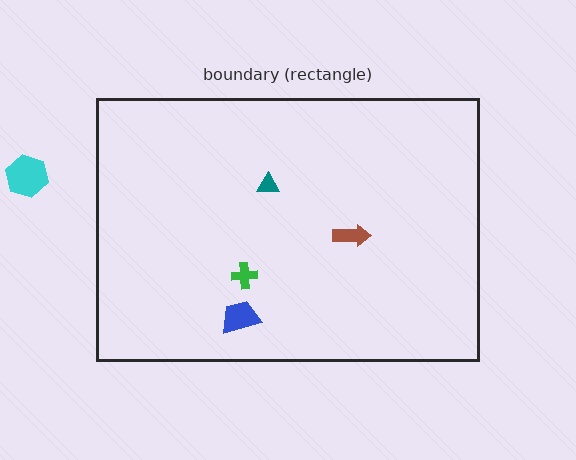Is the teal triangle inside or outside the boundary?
Inside.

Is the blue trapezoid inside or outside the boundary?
Inside.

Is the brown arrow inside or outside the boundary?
Inside.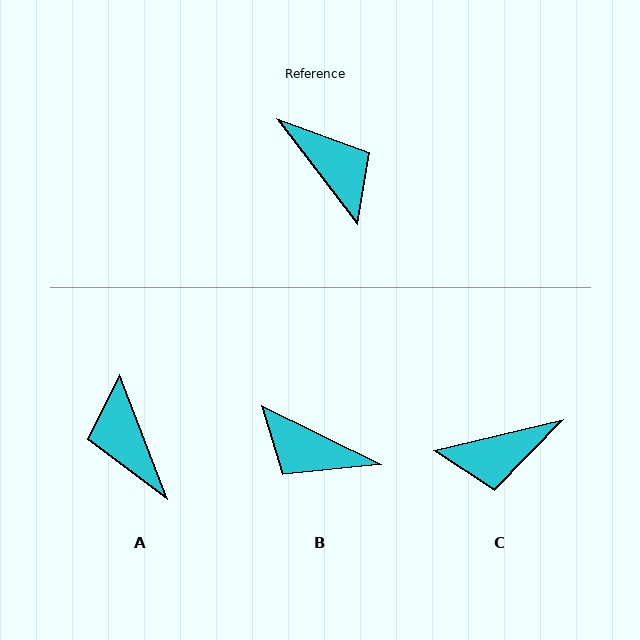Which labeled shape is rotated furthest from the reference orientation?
A, about 163 degrees away.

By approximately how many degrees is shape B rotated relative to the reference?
Approximately 154 degrees clockwise.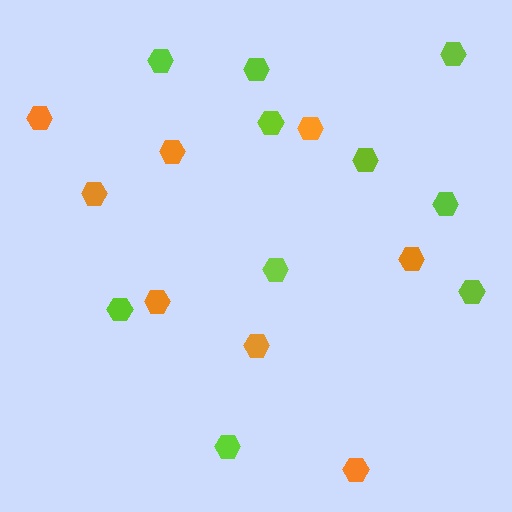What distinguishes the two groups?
There are 2 groups: one group of lime hexagons (10) and one group of orange hexagons (8).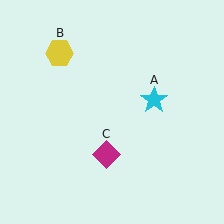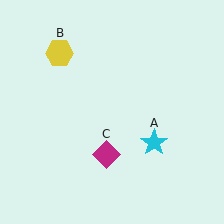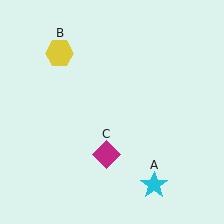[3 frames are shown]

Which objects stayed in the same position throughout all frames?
Yellow hexagon (object B) and magenta diamond (object C) remained stationary.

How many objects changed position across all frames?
1 object changed position: cyan star (object A).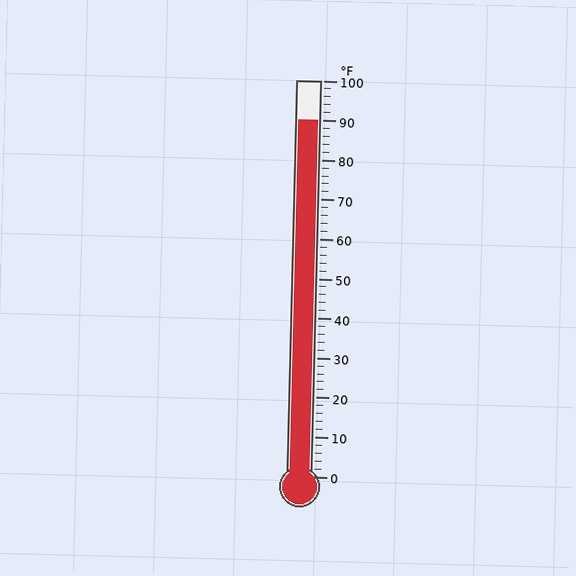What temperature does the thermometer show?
The thermometer shows approximately 90°F.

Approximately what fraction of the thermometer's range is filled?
The thermometer is filled to approximately 90% of its range.